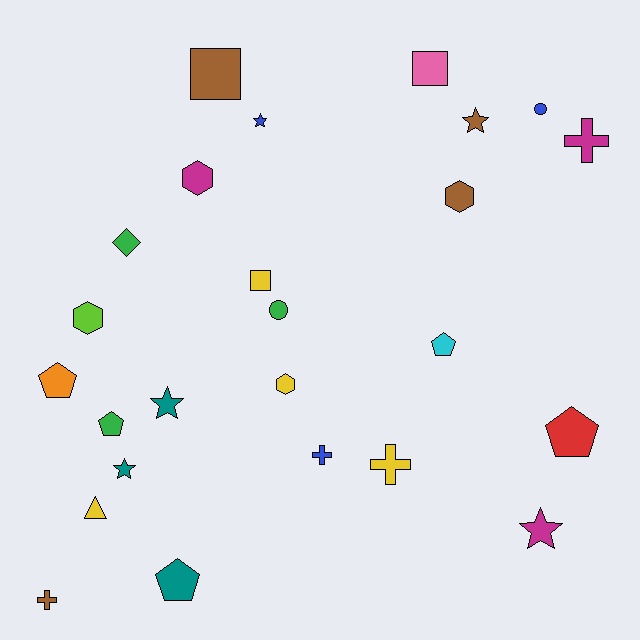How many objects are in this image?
There are 25 objects.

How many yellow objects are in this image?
There are 4 yellow objects.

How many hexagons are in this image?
There are 4 hexagons.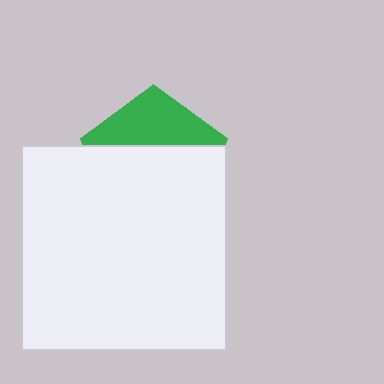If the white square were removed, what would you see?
You would see the complete green pentagon.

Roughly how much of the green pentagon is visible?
A small part of it is visible (roughly 35%).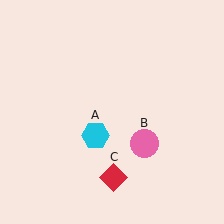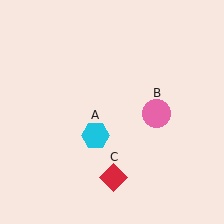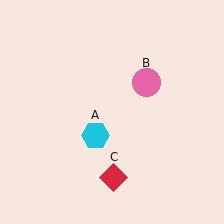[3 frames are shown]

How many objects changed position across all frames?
1 object changed position: pink circle (object B).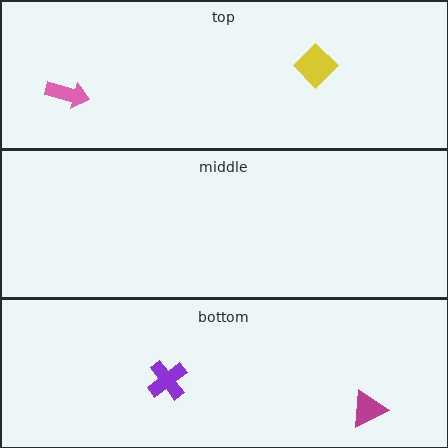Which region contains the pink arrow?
The top region.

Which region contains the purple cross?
The bottom region.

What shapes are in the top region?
The yellow diamond, the pink arrow.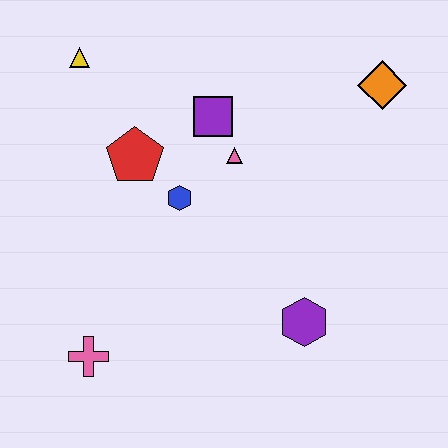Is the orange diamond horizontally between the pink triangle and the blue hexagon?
No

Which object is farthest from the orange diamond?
The pink cross is farthest from the orange diamond.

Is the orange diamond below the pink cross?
No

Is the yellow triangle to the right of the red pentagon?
No